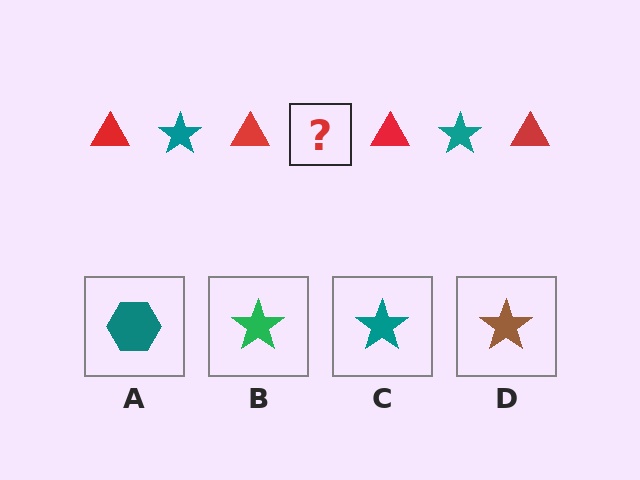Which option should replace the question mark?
Option C.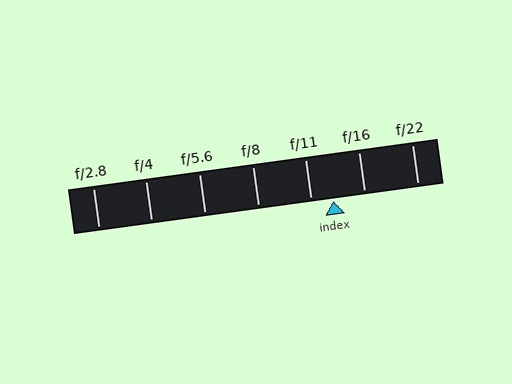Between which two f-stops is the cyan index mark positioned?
The index mark is between f/11 and f/16.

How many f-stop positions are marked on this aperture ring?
There are 7 f-stop positions marked.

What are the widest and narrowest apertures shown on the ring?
The widest aperture shown is f/2.8 and the narrowest is f/22.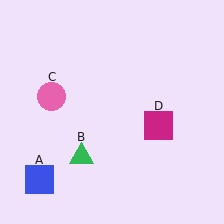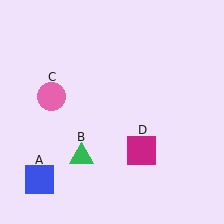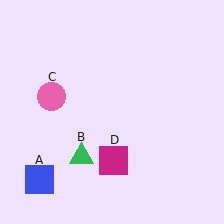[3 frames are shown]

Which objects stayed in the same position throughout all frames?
Blue square (object A) and green triangle (object B) and pink circle (object C) remained stationary.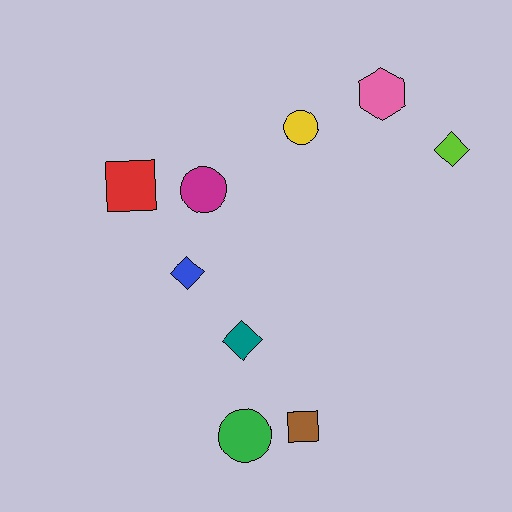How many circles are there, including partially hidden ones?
There are 3 circles.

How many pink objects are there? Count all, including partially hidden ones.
There is 1 pink object.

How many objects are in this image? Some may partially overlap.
There are 9 objects.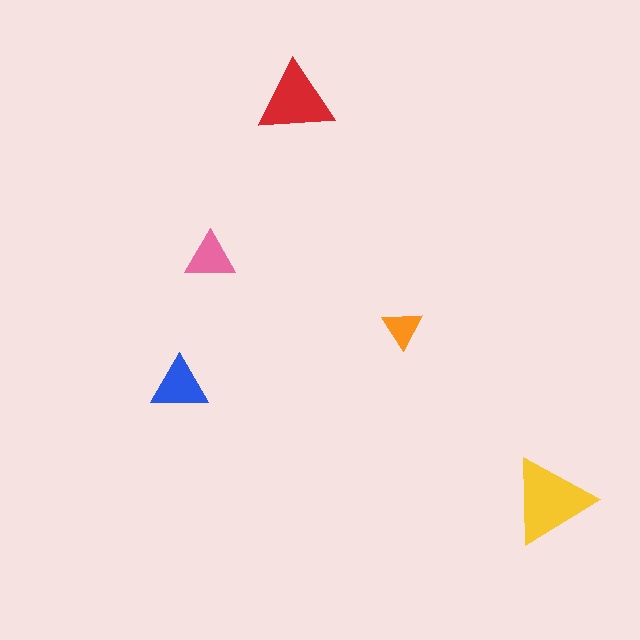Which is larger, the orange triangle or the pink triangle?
The pink one.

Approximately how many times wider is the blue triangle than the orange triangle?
About 1.5 times wider.